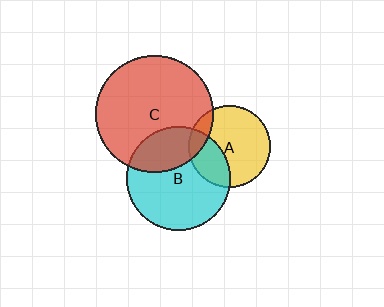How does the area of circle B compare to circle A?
Approximately 1.6 times.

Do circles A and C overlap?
Yes.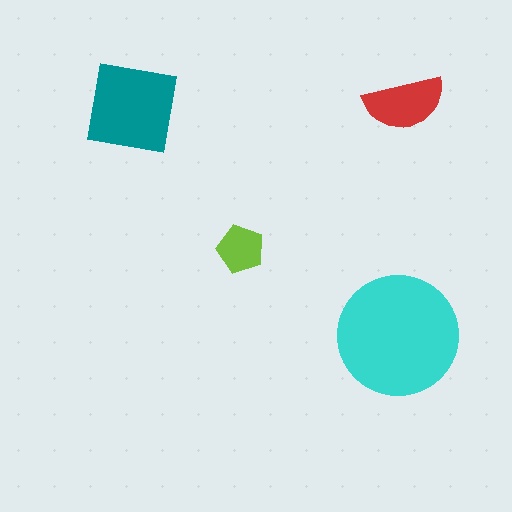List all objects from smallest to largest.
The lime pentagon, the red semicircle, the teal square, the cyan circle.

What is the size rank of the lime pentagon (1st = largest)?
4th.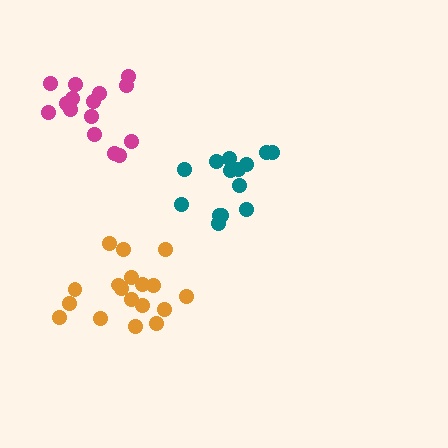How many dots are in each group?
Group 1: 14 dots, Group 2: 18 dots, Group 3: 15 dots (47 total).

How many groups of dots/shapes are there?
There are 3 groups.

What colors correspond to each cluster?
The clusters are colored: teal, orange, magenta.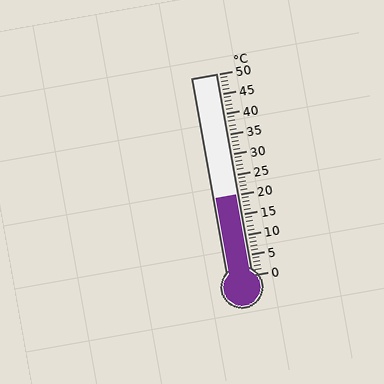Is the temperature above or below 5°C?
The temperature is above 5°C.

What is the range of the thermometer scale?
The thermometer scale ranges from 0°C to 50°C.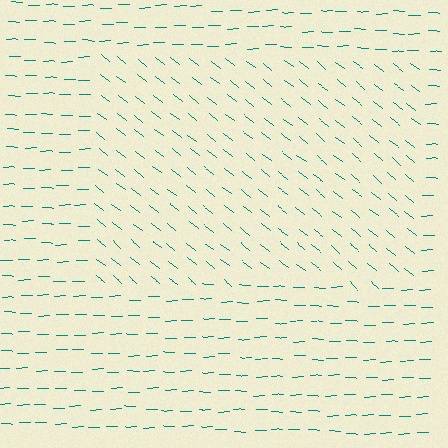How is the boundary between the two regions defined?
The boundary is defined purely by a change in line orientation (approximately 40 degrees difference). All lines are the same color and thickness.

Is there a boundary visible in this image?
Yes, there is a texture boundary formed by a change in line orientation.